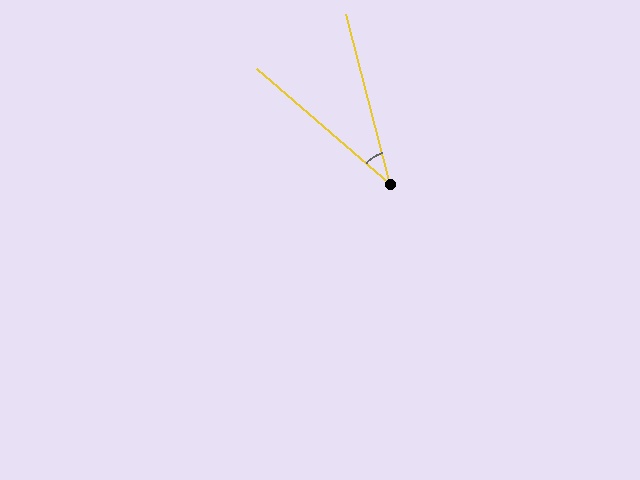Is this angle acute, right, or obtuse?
It is acute.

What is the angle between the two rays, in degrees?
Approximately 35 degrees.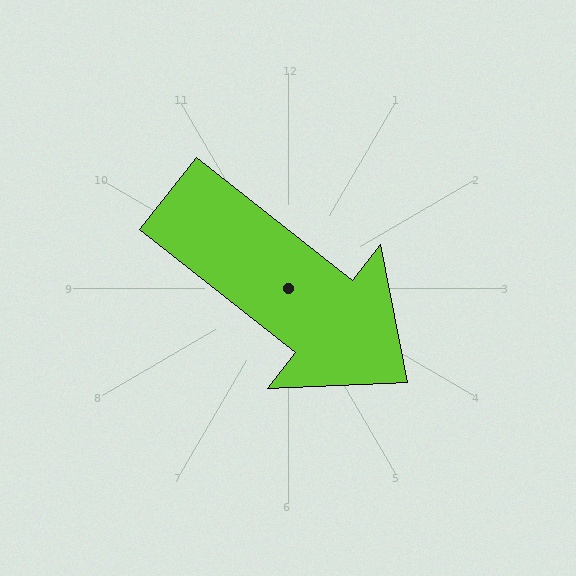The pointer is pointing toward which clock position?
Roughly 4 o'clock.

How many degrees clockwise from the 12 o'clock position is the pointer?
Approximately 128 degrees.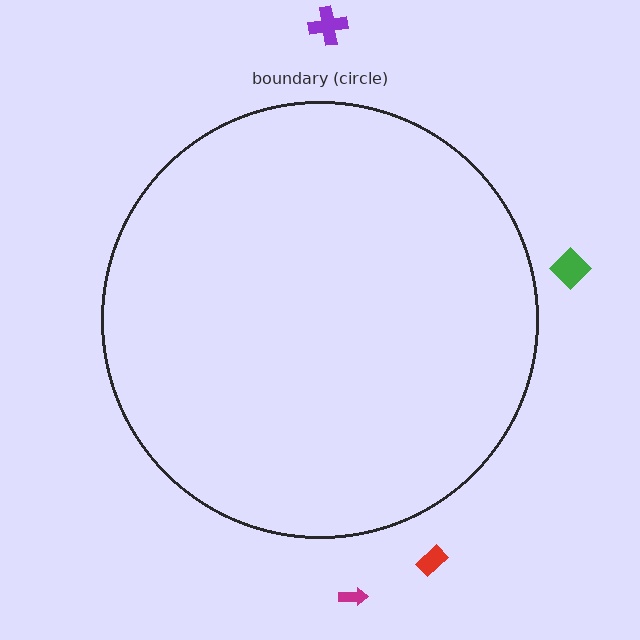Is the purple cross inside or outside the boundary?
Outside.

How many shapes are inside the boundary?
0 inside, 4 outside.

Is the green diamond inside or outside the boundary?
Outside.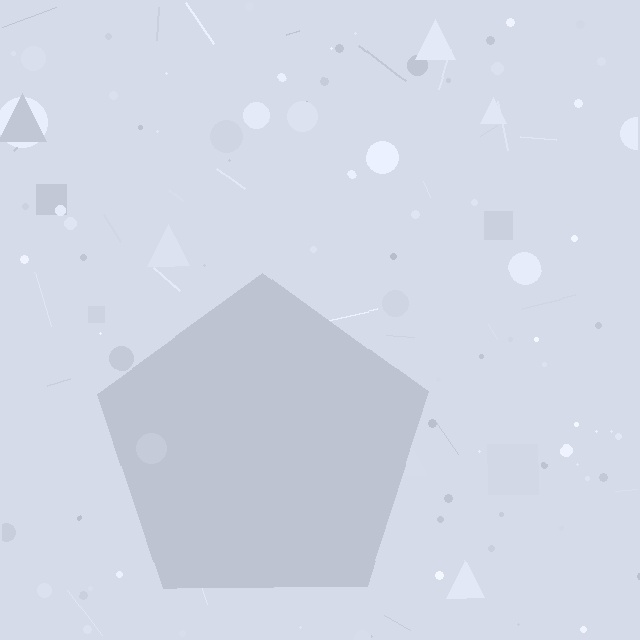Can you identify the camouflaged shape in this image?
The camouflaged shape is a pentagon.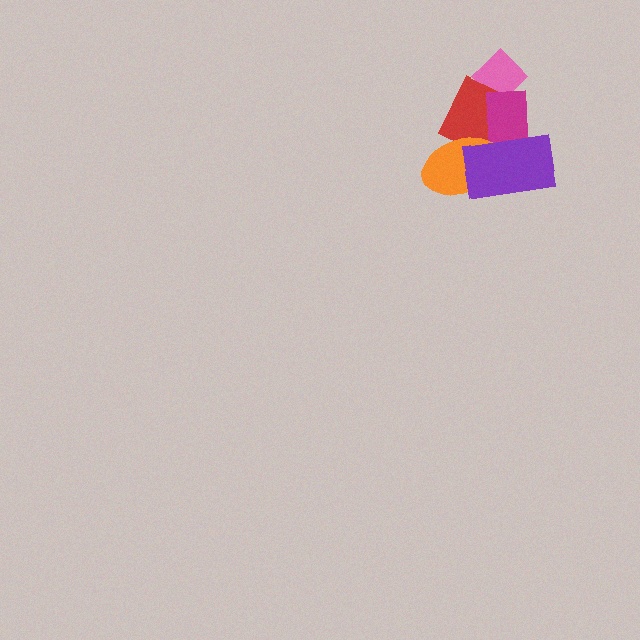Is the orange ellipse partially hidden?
Yes, it is partially covered by another shape.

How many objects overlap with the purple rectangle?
3 objects overlap with the purple rectangle.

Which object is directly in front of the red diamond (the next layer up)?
The magenta rectangle is directly in front of the red diamond.